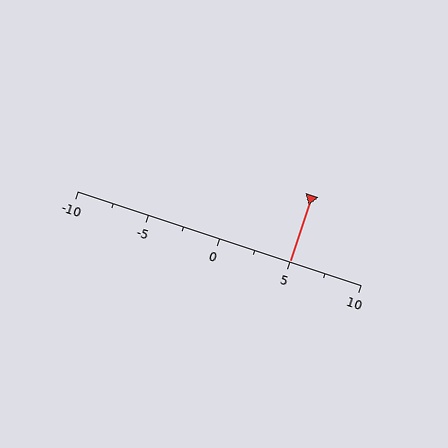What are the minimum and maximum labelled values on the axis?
The axis runs from -10 to 10.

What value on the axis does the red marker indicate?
The marker indicates approximately 5.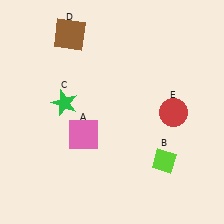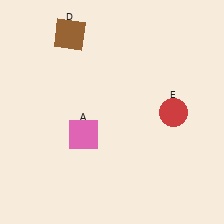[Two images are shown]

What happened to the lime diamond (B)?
The lime diamond (B) was removed in Image 2. It was in the bottom-right area of Image 1.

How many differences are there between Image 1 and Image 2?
There are 2 differences between the two images.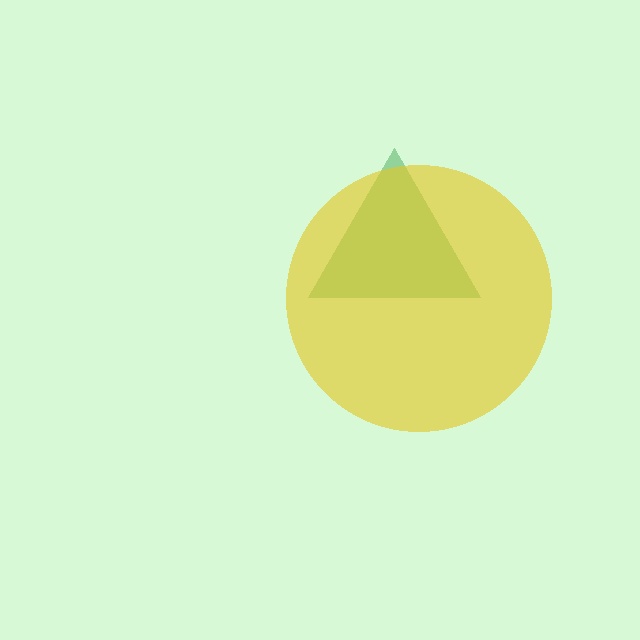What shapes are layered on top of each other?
The layered shapes are: a green triangle, a yellow circle.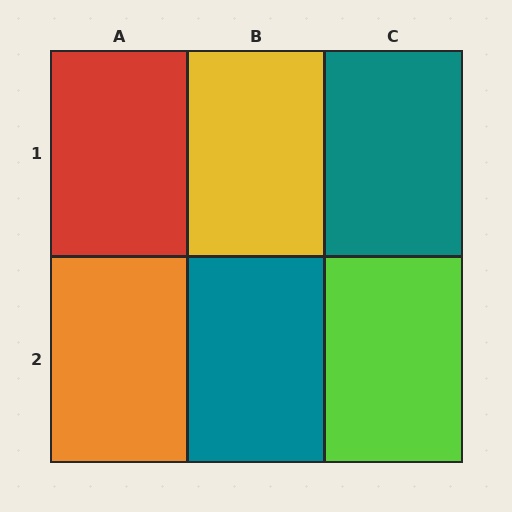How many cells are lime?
1 cell is lime.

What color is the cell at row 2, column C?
Lime.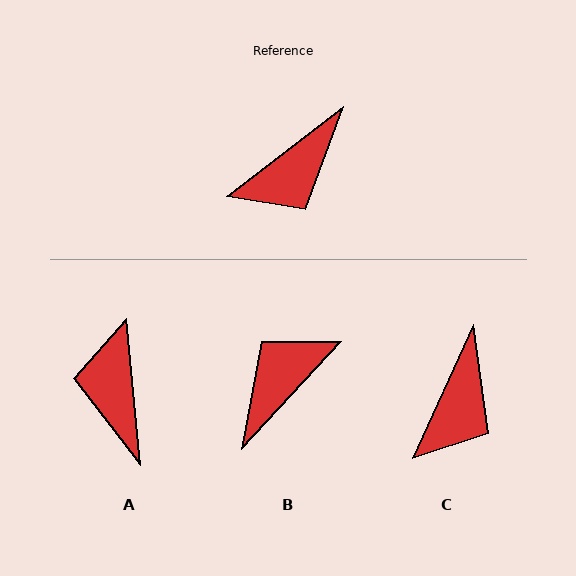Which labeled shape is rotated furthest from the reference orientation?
B, about 171 degrees away.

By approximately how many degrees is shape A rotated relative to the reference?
Approximately 122 degrees clockwise.